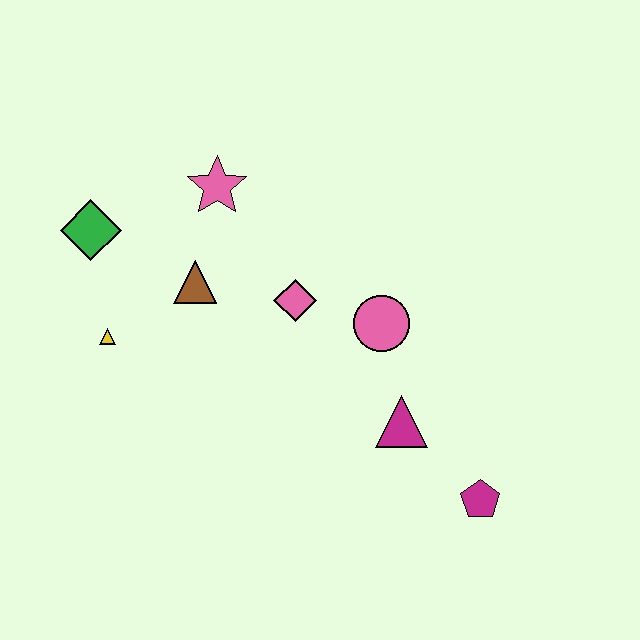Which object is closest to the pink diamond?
The pink circle is closest to the pink diamond.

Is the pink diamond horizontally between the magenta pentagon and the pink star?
Yes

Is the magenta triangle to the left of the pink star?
No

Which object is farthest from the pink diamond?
The magenta pentagon is farthest from the pink diamond.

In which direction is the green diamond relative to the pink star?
The green diamond is to the left of the pink star.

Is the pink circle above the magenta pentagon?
Yes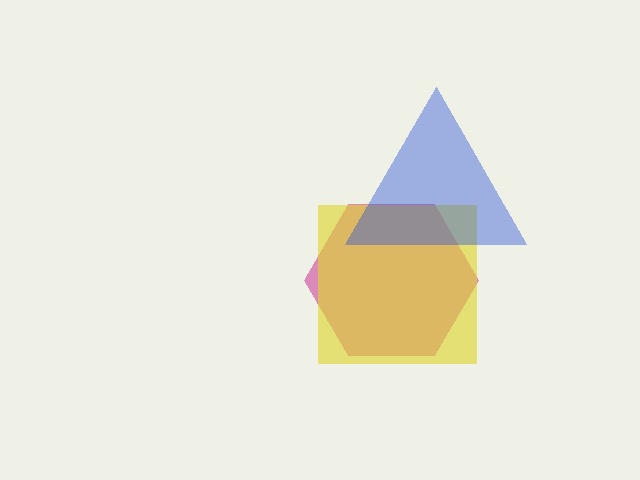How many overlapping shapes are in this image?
There are 3 overlapping shapes in the image.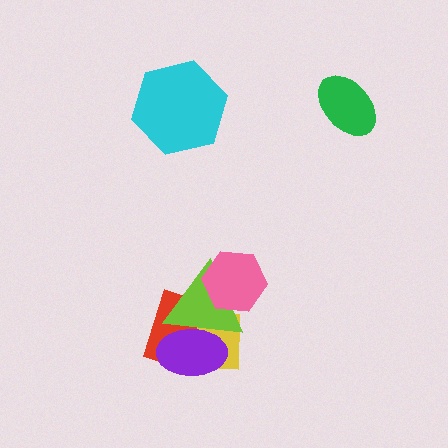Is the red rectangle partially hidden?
Yes, it is partially covered by another shape.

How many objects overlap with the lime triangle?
4 objects overlap with the lime triangle.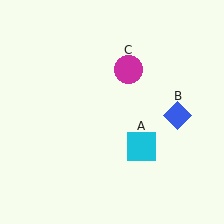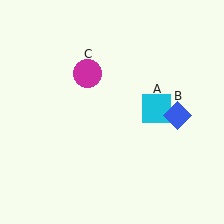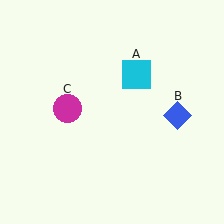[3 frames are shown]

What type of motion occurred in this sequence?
The cyan square (object A), magenta circle (object C) rotated counterclockwise around the center of the scene.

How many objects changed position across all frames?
2 objects changed position: cyan square (object A), magenta circle (object C).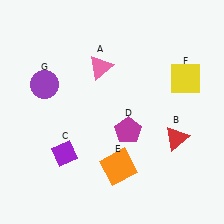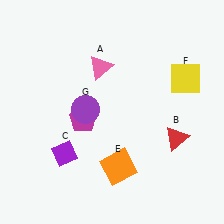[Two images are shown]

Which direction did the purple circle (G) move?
The purple circle (G) moved right.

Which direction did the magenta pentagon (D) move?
The magenta pentagon (D) moved left.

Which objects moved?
The objects that moved are: the magenta pentagon (D), the purple circle (G).